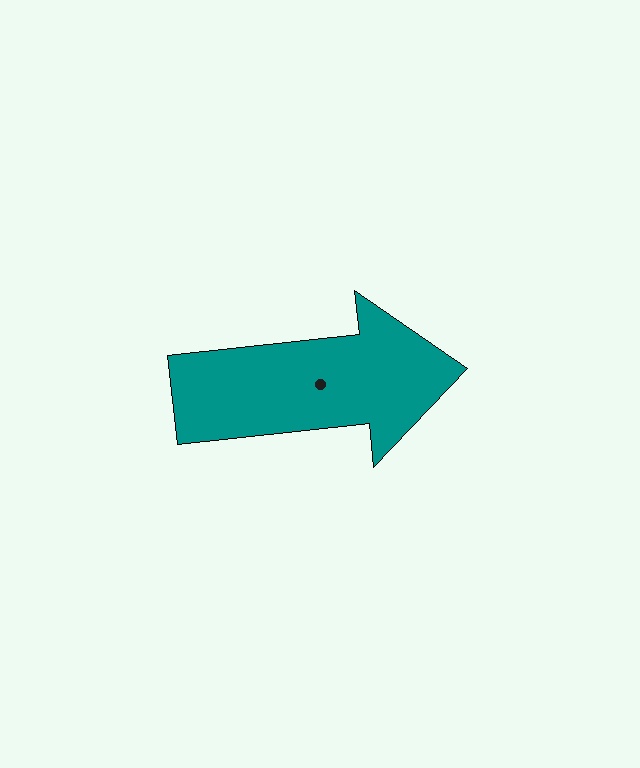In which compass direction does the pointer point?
East.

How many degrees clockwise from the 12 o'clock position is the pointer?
Approximately 84 degrees.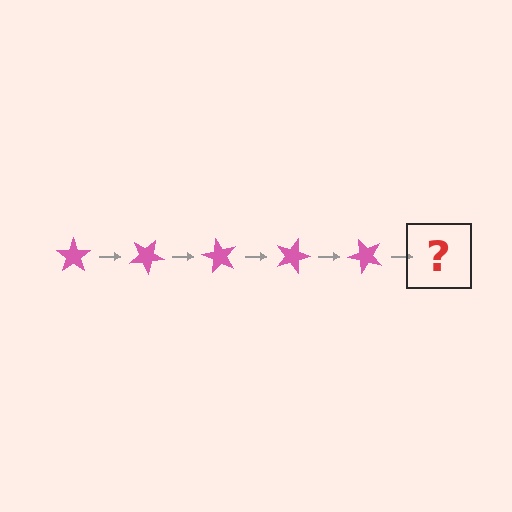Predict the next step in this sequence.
The next step is a pink star rotated 150 degrees.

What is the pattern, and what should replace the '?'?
The pattern is that the star rotates 30 degrees each step. The '?' should be a pink star rotated 150 degrees.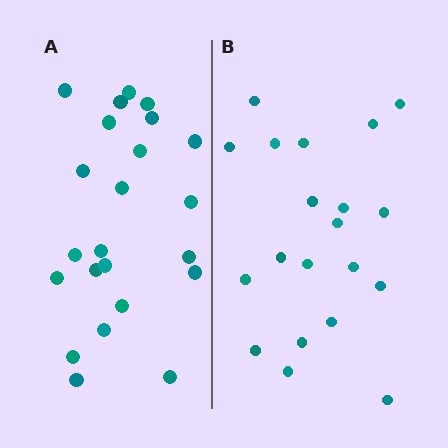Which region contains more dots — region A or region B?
Region A (the left region) has more dots.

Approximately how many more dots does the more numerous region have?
Region A has just a few more — roughly 2 or 3 more dots than region B.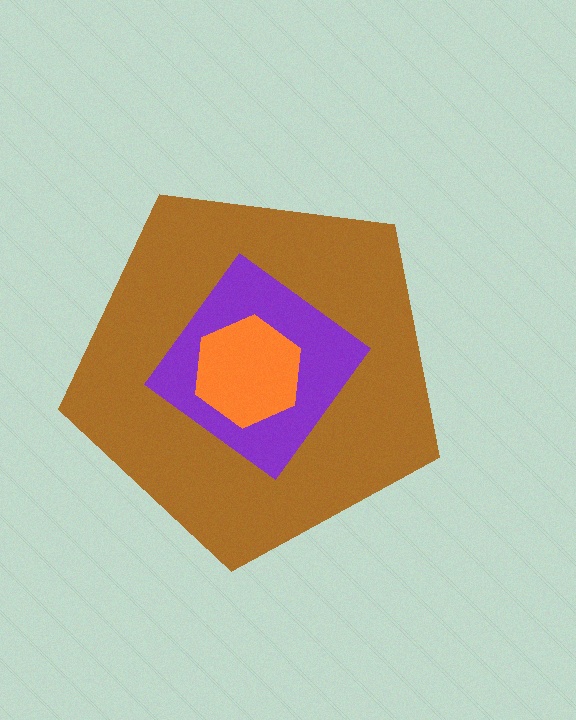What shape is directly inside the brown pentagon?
The purple diamond.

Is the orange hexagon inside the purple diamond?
Yes.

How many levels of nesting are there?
3.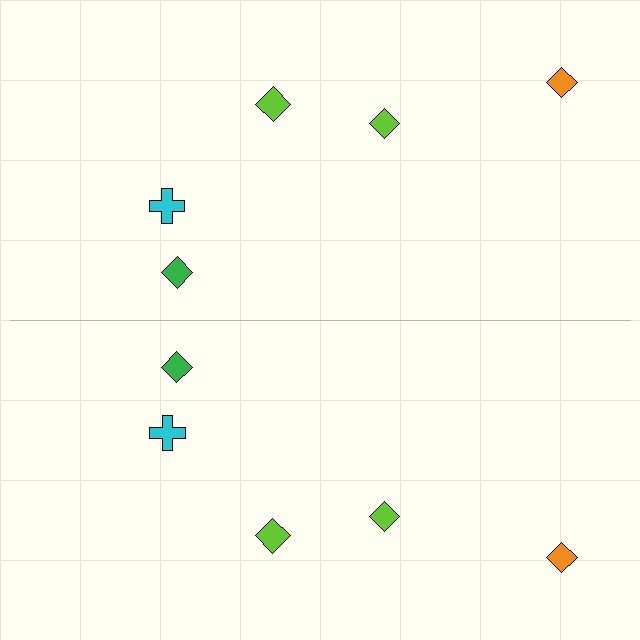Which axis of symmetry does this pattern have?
The pattern has a horizontal axis of symmetry running through the center of the image.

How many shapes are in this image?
There are 10 shapes in this image.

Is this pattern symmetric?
Yes, this pattern has bilateral (reflection) symmetry.